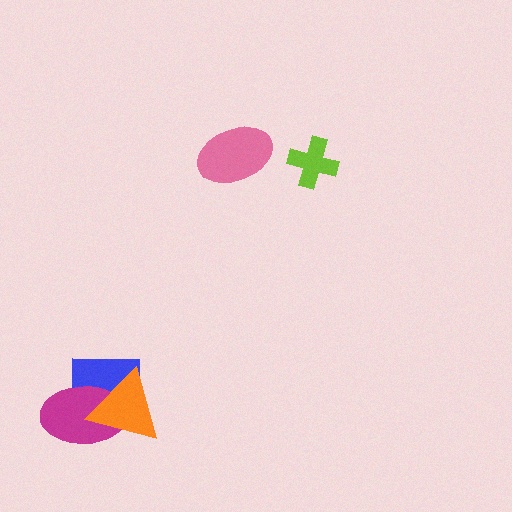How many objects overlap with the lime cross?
0 objects overlap with the lime cross.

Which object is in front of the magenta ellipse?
The orange triangle is in front of the magenta ellipse.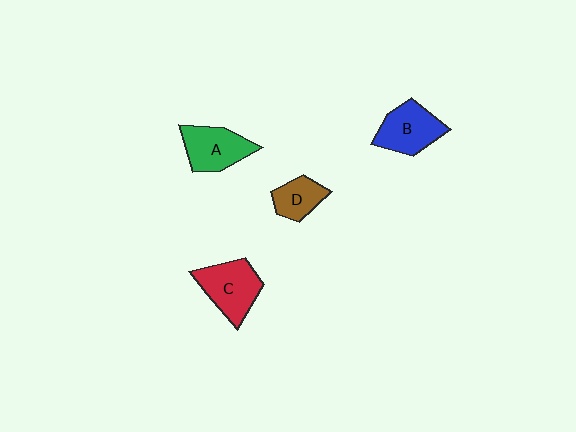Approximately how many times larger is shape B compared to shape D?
Approximately 1.5 times.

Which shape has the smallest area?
Shape D (brown).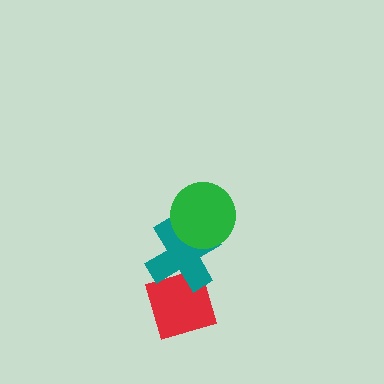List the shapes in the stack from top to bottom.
From top to bottom: the green circle, the teal cross, the red diamond.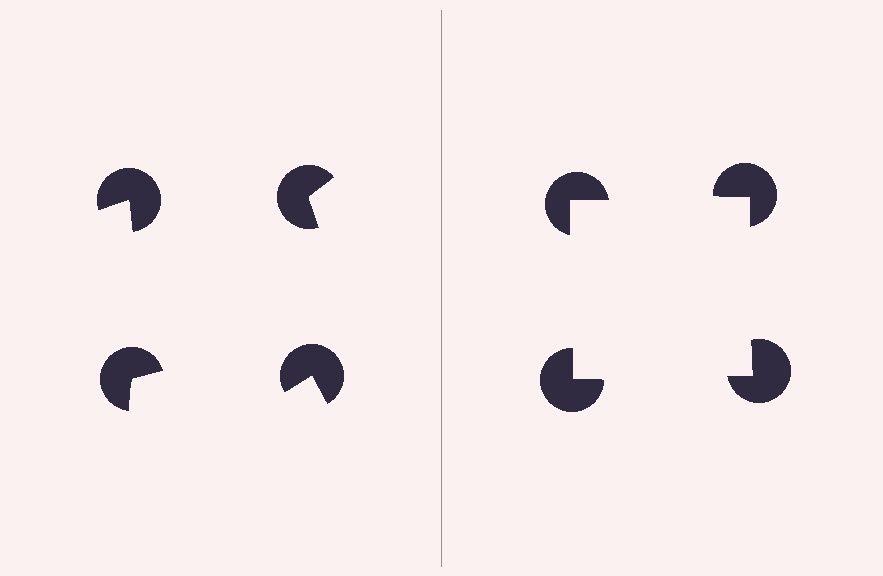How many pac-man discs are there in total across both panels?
8 — 4 on each side.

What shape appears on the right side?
An illusory square.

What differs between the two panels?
The pac-man discs are positioned identically on both sides; only the wedge orientations differ. On the right they align to a square; on the left they are misaligned.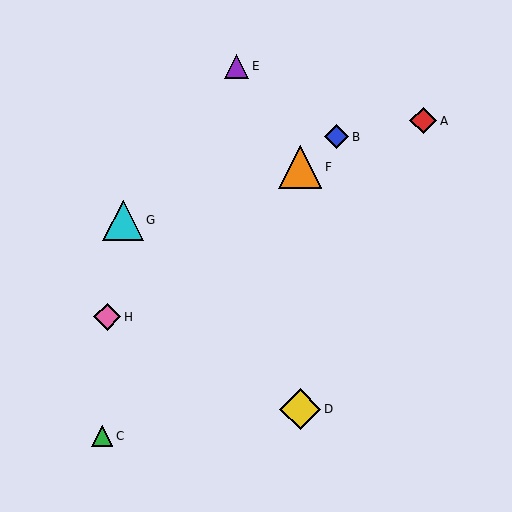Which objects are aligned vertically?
Objects D, F are aligned vertically.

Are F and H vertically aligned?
No, F is at x≈300 and H is at x≈107.